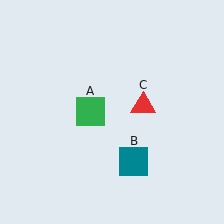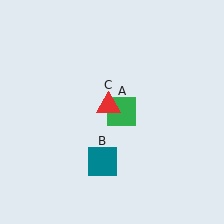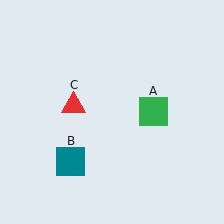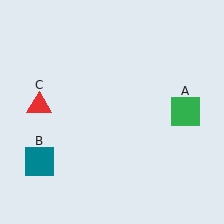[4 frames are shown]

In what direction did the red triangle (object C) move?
The red triangle (object C) moved left.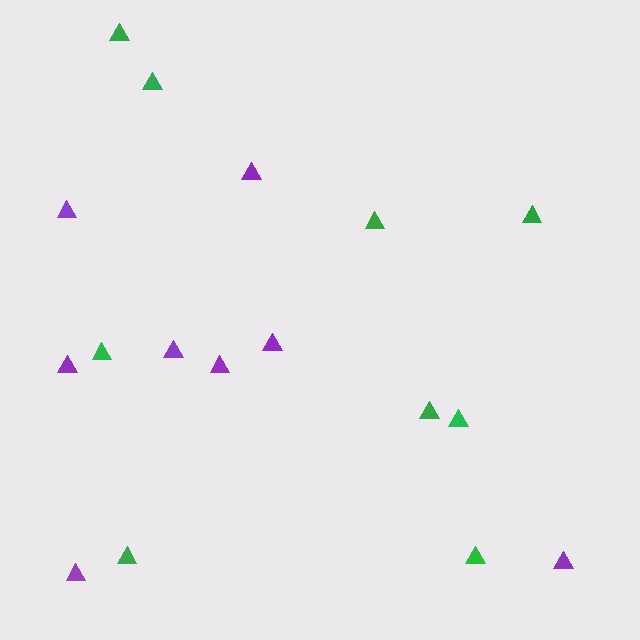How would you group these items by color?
There are 2 groups: one group of green triangles (9) and one group of purple triangles (8).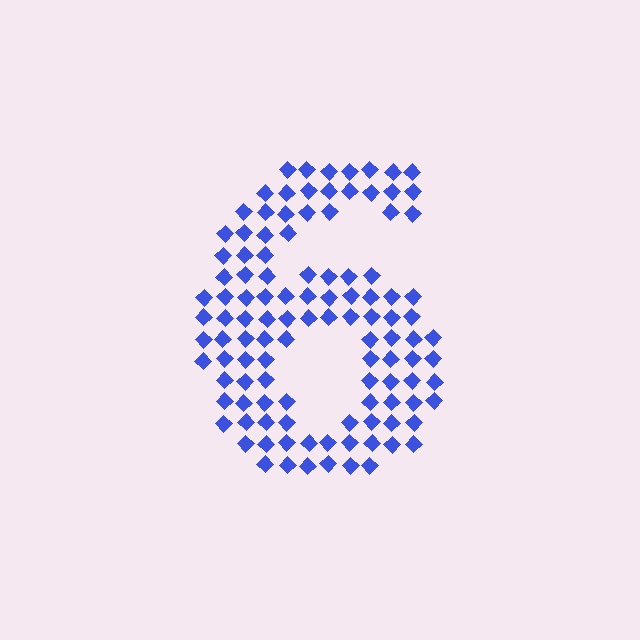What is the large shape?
The large shape is the digit 6.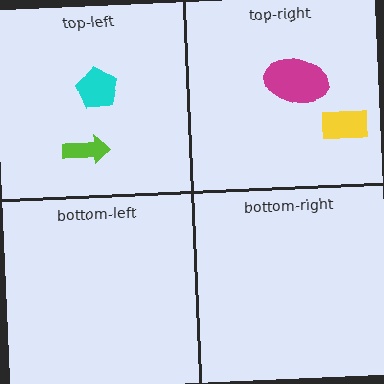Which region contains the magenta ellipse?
The top-right region.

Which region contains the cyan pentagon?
The top-left region.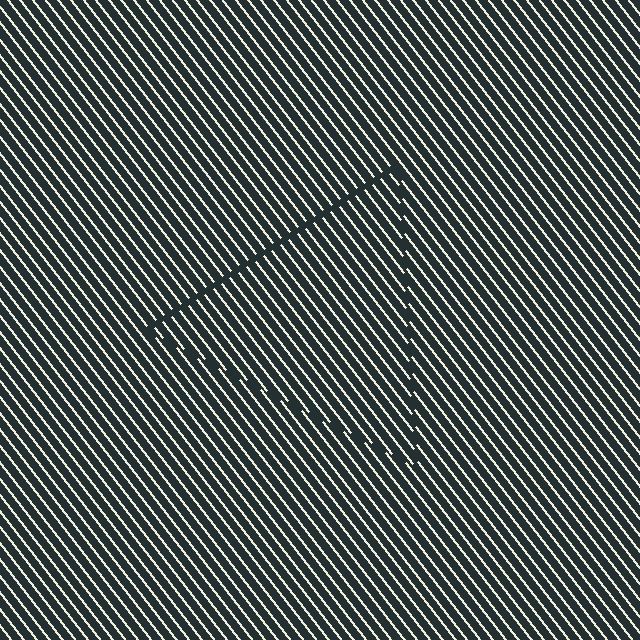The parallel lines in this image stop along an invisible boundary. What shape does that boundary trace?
An illusory triangle. The interior of the shape contains the same grating, shifted by half a period — the contour is defined by the phase discontinuity where line-ends from the inner and outer gratings abut.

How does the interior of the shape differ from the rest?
The interior of the shape contains the same grating, shifted by half a period — the contour is defined by the phase discontinuity where line-ends from the inner and outer gratings abut.